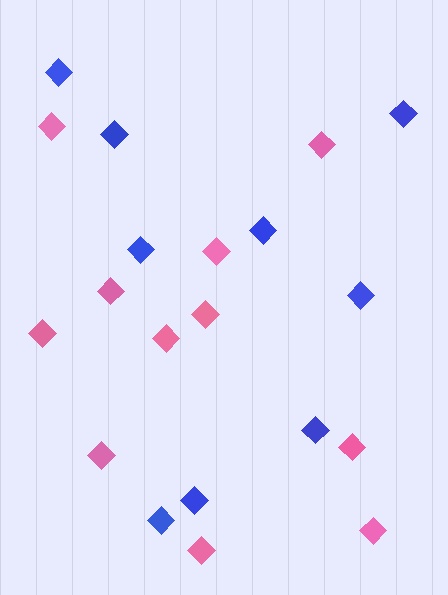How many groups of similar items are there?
There are 2 groups: one group of blue diamonds (9) and one group of pink diamonds (11).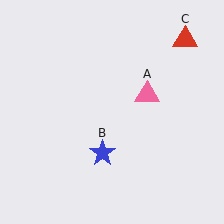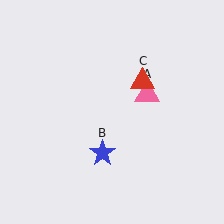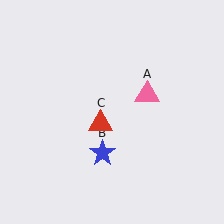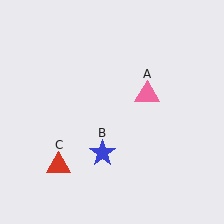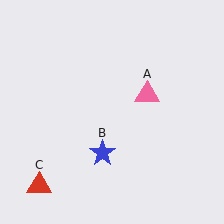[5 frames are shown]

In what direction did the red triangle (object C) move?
The red triangle (object C) moved down and to the left.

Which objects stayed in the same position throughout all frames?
Pink triangle (object A) and blue star (object B) remained stationary.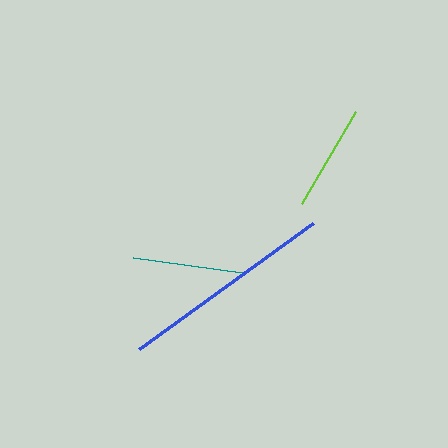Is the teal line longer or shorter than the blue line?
The blue line is longer than the teal line.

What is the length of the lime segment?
The lime segment is approximately 107 pixels long.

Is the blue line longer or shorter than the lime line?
The blue line is longer than the lime line.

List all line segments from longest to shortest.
From longest to shortest: blue, teal, lime.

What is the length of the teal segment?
The teal segment is approximately 111 pixels long.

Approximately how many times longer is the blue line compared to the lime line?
The blue line is approximately 2.0 times the length of the lime line.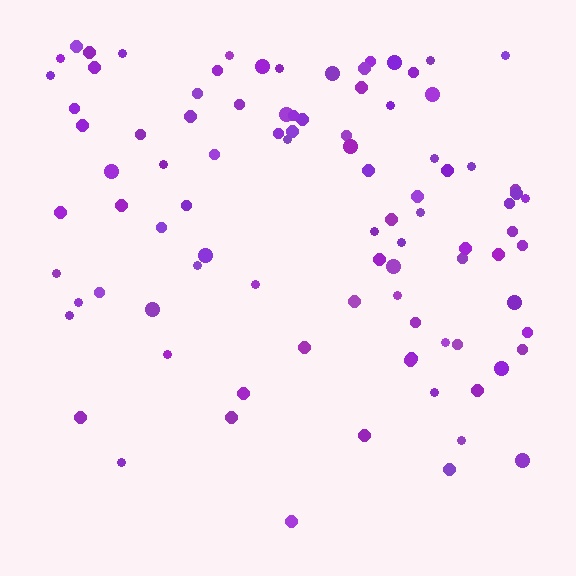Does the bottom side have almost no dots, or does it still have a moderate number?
Still a moderate number, just noticeably fewer than the top.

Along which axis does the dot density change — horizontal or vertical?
Vertical.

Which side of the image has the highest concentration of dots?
The top.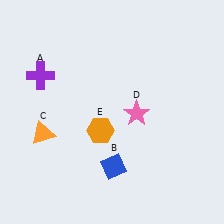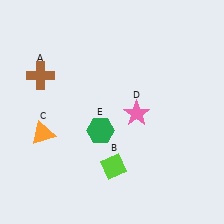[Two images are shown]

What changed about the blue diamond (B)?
In Image 1, B is blue. In Image 2, it changed to lime.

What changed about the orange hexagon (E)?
In Image 1, E is orange. In Image 2, it changed to green.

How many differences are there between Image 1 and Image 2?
There are 3 differences between the two images.